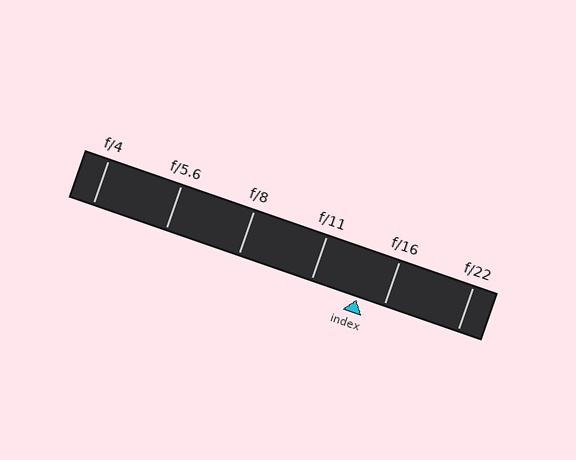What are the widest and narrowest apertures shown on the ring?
The widest aperture shown is f/4 and the narrowest is f/22.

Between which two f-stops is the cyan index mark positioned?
The index mark is between f/11 and f/16.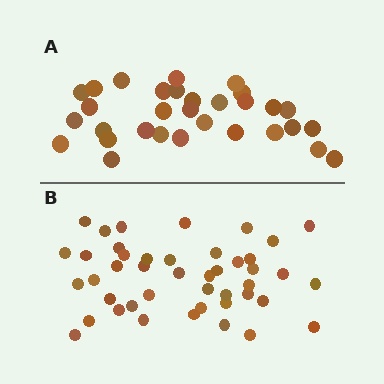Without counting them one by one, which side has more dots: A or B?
Region B (the bottom region) has more dots.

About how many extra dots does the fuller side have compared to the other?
Region B has approximately 15 more dots than region A.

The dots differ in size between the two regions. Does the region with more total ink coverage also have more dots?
No. Region A has more total ink coverage because its dots are larger, but region B actually contains more individual dots. Total area can be misleading — the number of items is what matters here.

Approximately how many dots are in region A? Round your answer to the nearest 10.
About 30 dots. (The exact count is 31, which rounds to 30.)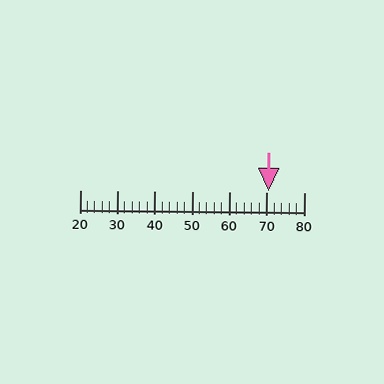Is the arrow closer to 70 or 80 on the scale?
The arrow is closer to 70.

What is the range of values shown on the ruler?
The ruler shows values from 20 to 80.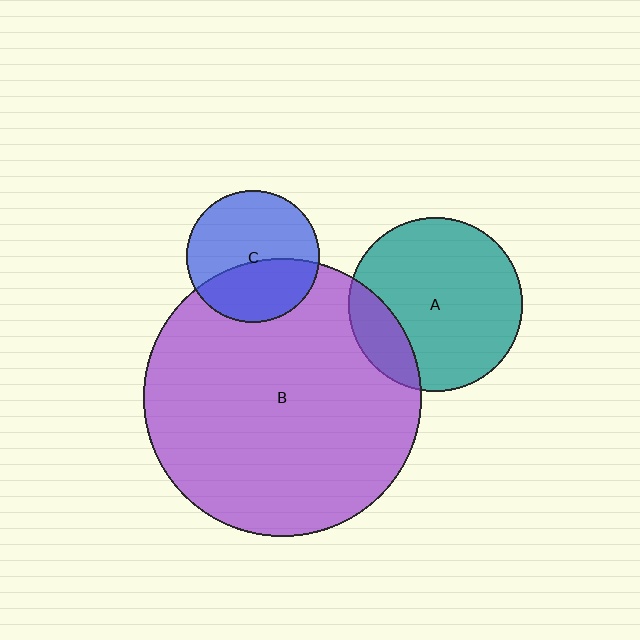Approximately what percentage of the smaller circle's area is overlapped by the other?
Approximately 20%.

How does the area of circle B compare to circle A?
Approximately 2.6 times.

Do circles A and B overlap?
Yes.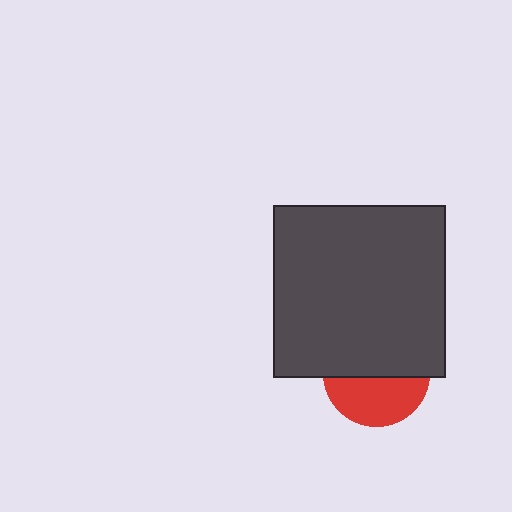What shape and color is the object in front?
The object in front is a dark gray square.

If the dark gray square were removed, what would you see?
You would see the complete red circle.